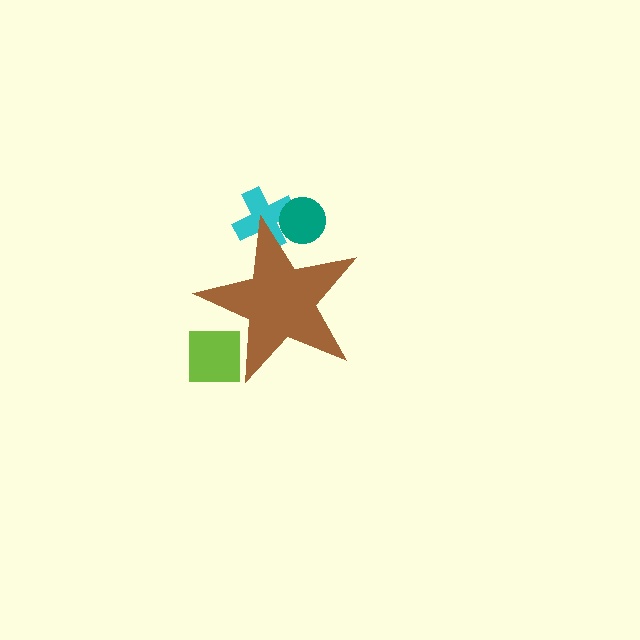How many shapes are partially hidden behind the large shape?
3 shapes are partially hidden.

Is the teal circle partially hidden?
Yes, the teal circle is partially hidden behind the brown star.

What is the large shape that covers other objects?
A brown star.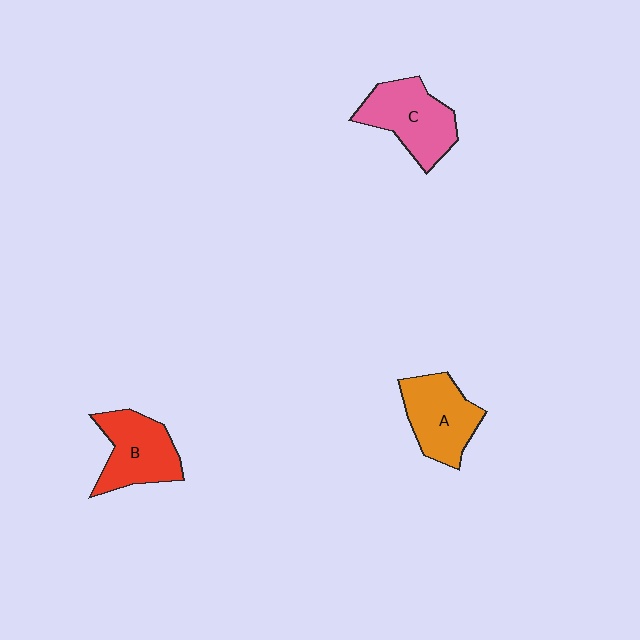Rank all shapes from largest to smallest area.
From largest to smallest: C (pink), A (orange), B (red).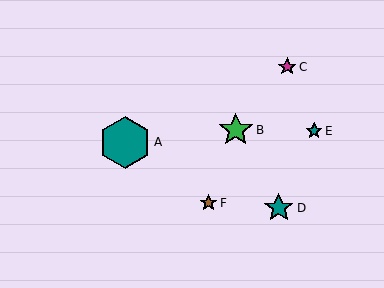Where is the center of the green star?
The center of the green star is at (236, 130).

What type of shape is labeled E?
Shape E is a teal star.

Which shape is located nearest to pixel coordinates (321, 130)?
The teal star (labeled E) at (314, 131) is nearest to that location.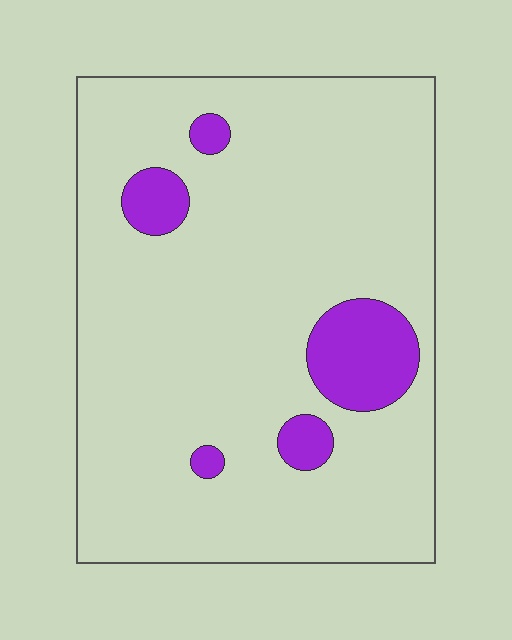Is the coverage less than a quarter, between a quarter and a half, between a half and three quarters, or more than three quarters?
Less than a quarter.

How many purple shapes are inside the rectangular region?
5.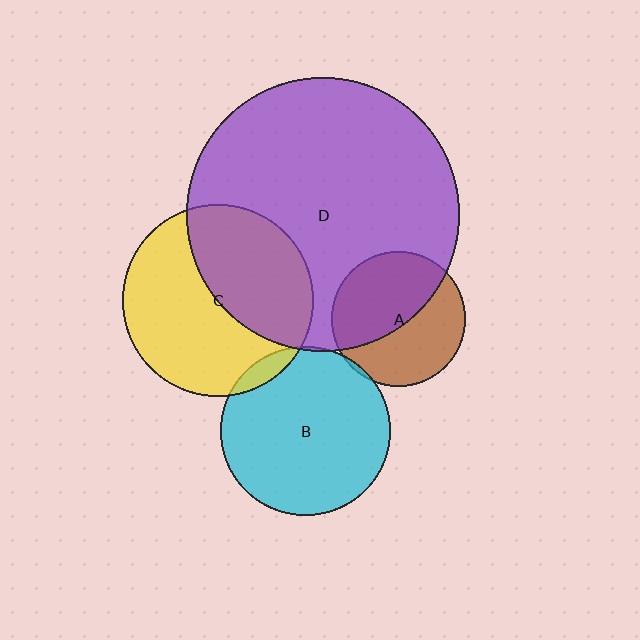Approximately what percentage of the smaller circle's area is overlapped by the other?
Approximately 45%.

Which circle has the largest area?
Circle D (purple).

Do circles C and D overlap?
Yes.